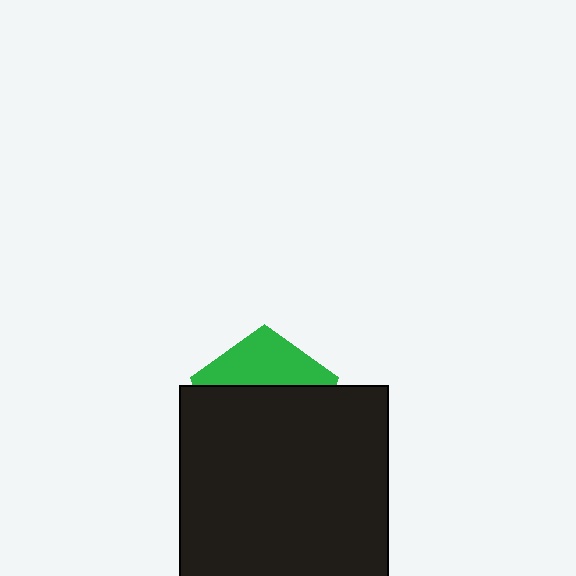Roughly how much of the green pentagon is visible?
A small part of it is visible (roughly 35%).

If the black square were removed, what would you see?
You would see the complete green pentagon.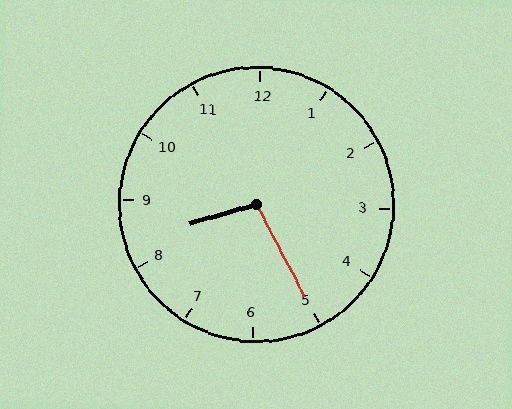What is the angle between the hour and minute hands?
Approximately 102 degrees.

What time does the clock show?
8:25.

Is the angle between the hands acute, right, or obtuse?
It is obtuse.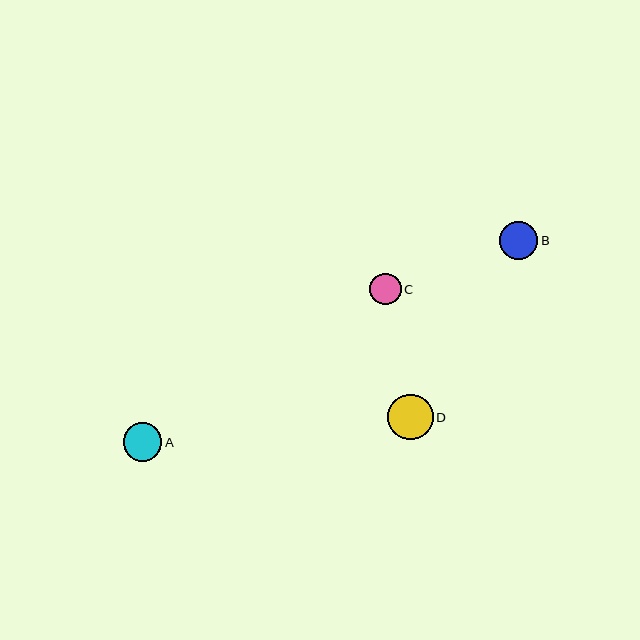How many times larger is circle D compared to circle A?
Circle D is approximately 1.2 times the size of circle A.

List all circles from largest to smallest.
From largest to smallest: D, A, B, C.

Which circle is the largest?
Circle D is the largest with a size of approximately 45 pixels.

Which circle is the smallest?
Circle C is the smallest with a size of approximately 31 pixels.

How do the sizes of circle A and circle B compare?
Circle A and circle B are approximately the same size.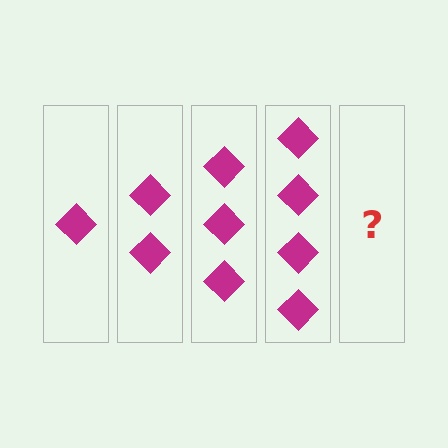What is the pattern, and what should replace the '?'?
The pattern is that each step adds one more diamond. The '?' should be 5 diamonds.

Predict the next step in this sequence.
The next step is 5 diamonds.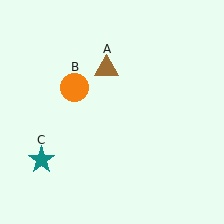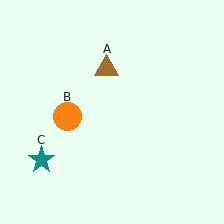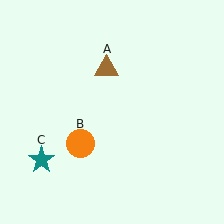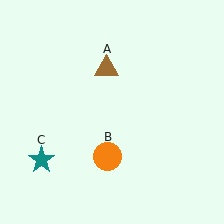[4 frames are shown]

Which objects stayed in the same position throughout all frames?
Brown triangle (object A) and teal star (object C) remained stationary.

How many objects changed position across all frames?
1 object changed position: orange circle (object B).